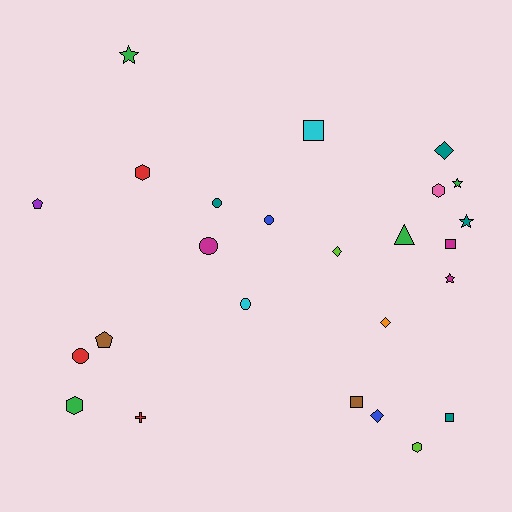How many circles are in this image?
There are 5 circles.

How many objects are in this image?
There are 25 objects.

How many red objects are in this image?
There are 3 red objects.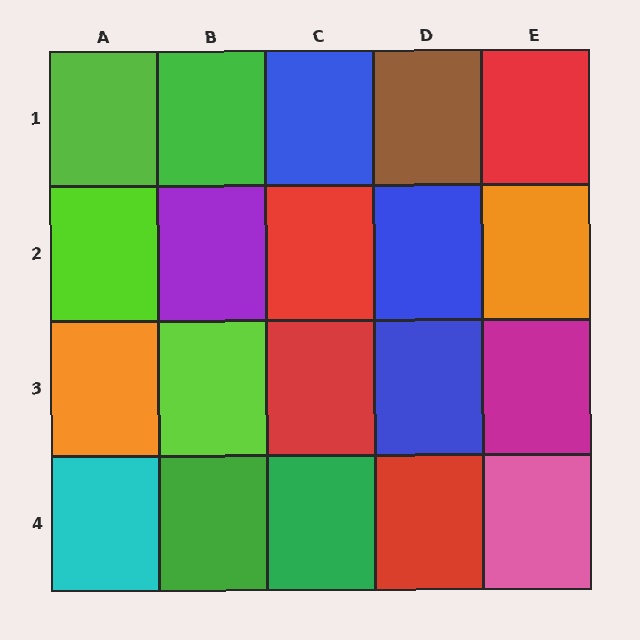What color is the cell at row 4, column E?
Pink.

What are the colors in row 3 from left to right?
Orange, lime, red, blue, magenta.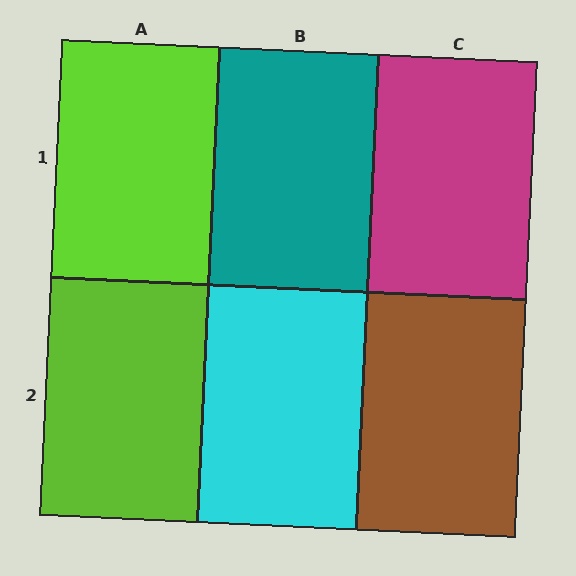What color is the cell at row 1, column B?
Teal.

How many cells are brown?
1 cell is brown.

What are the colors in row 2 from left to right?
Lime, cyan, brown.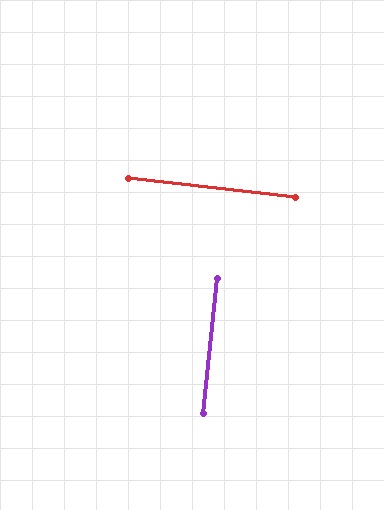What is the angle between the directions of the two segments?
Approximately 89 degrees.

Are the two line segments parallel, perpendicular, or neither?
Perpendicular — they meet at approximately 89°.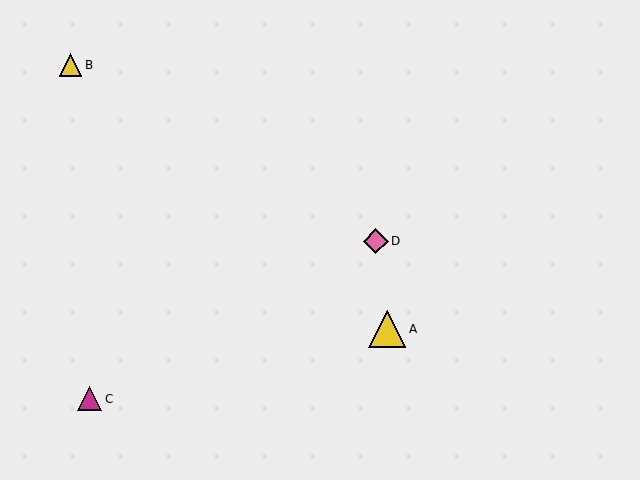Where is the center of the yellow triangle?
The center of the yellow triangle is at (70, 65).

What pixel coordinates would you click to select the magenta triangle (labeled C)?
Click at (90, 399) to select the magenta triangle C.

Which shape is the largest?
The yellow triangle (labeled A) is the largest.